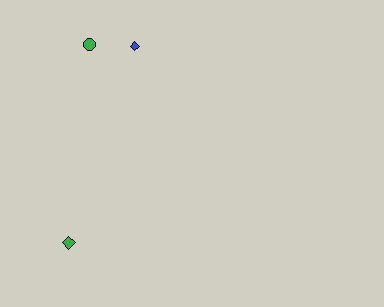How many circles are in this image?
There is 1 circle.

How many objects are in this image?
There are 3 objects.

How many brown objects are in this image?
There are no brown objects.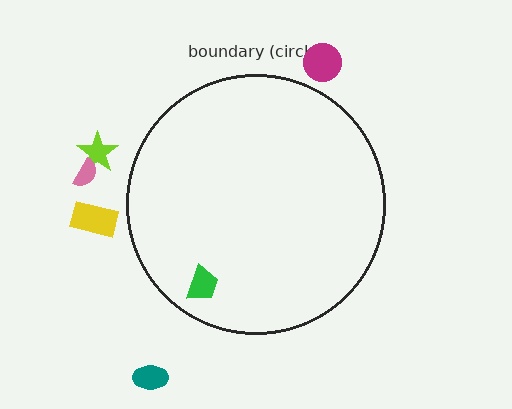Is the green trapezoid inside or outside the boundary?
Inside.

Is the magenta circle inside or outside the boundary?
Outside.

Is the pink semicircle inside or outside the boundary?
Outside.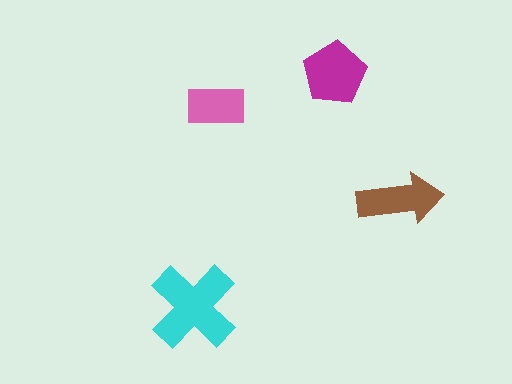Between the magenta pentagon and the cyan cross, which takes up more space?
The cyan cross.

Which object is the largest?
The cyan cross.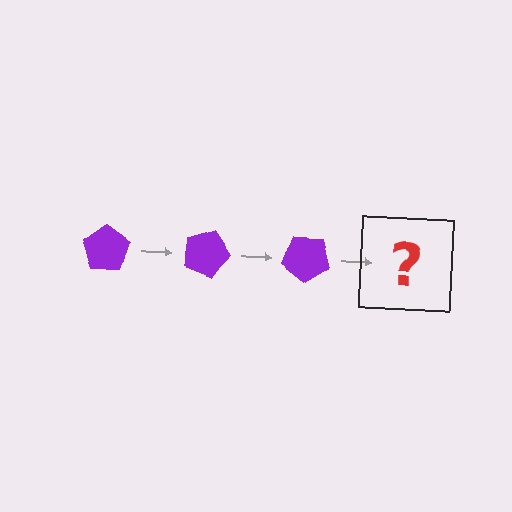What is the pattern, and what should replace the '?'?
The pattern is that the pentagon rotates 20 degrees each step. The '?' should be a purple pentagon rotated 60 degrees.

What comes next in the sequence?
The next element should be a purple pentagon rotated 60 degrees.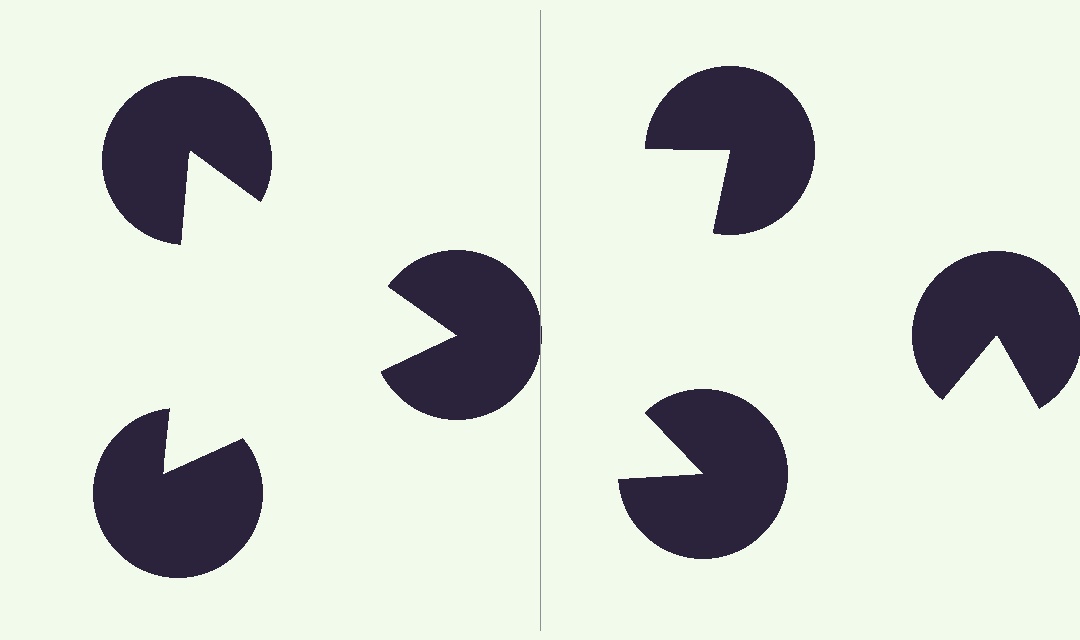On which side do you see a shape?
An illusory triangle appears on the left side. On the right side the wedge cuts are rotated, so no coherent shape forms.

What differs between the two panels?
The pac-man discs are positioned identically on both sides; only the wedge orientations differ. On the left they align to a triangle; on the right they are misaligned.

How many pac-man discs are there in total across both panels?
6 — 3 on each side.